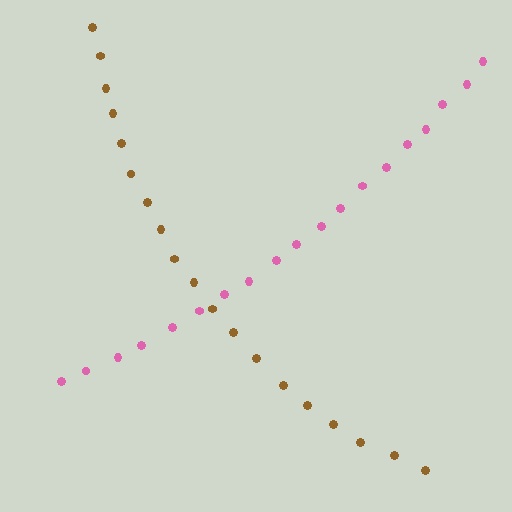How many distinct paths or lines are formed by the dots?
There are 2 distinct paths.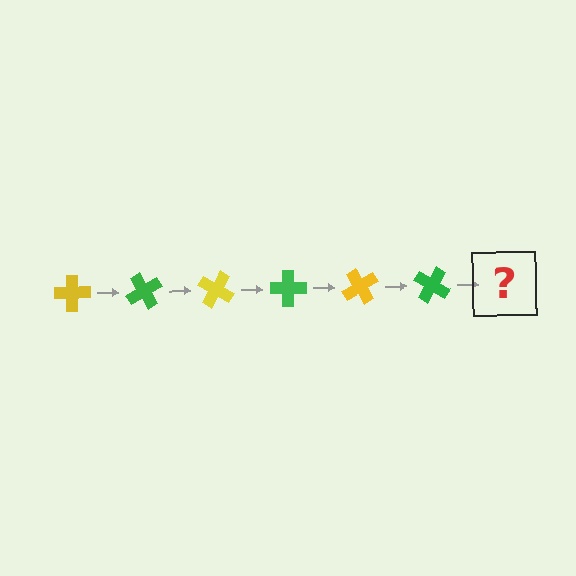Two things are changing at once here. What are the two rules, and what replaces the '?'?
The two rules are that it rotates 60 degrees each step and the color cycles through yellow and green. The '?' should be a yellow cross, rotated 360 degrees from the start.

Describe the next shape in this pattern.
It should be a yellow cross, rotated 360 degrees from the start.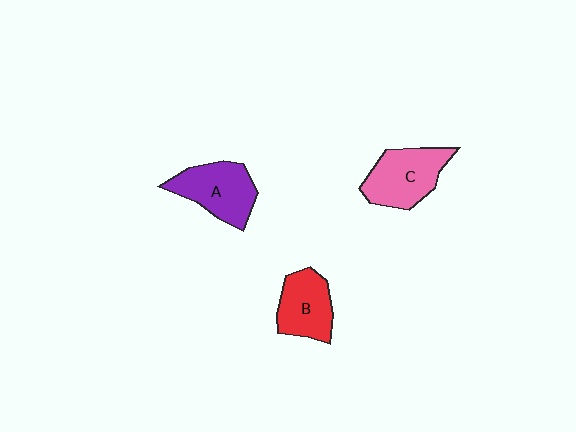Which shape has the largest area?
Shape C (pink).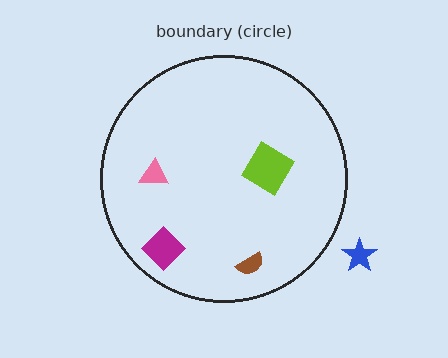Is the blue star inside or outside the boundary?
Outside.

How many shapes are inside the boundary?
4 inside, 1 outside.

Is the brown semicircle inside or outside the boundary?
Inside.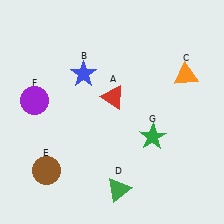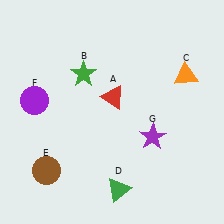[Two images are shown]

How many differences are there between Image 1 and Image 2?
There are 2 differences between the two images.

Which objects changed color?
B changed from blue to green. G changed from green to purple.